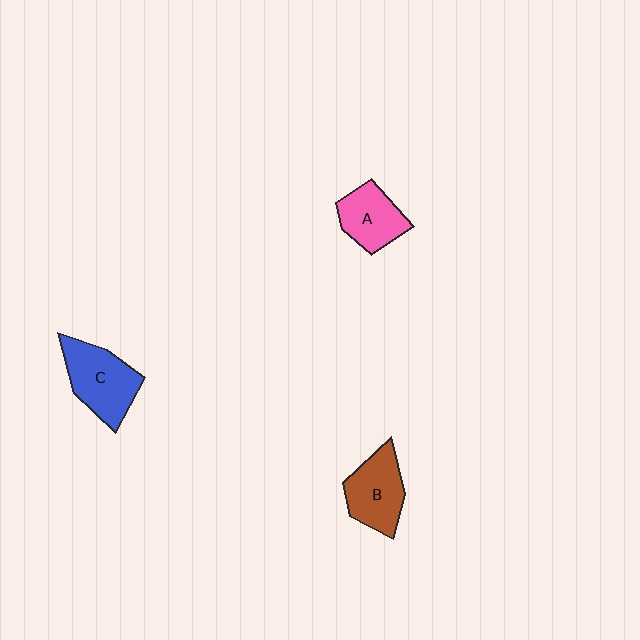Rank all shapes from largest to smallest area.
From largest to smallest: C (blue), B (brown), A (pink).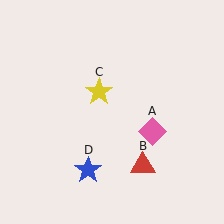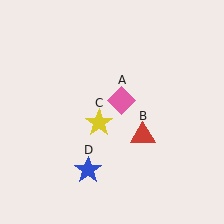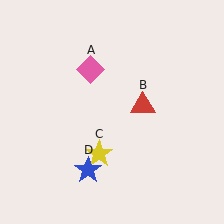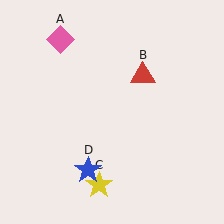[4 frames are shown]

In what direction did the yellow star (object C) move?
The yellow star (object C) moved down.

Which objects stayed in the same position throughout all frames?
Blue star (object D) remained stationary.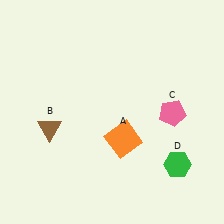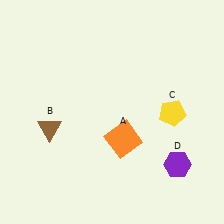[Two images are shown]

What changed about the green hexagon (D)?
In Image 1, D is green. In Image 2, it changed to purple.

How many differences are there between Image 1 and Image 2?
There are 2 differences between the two images.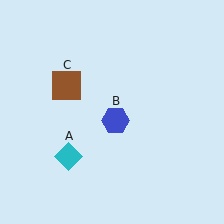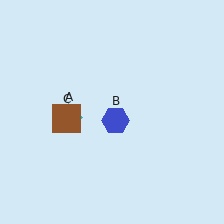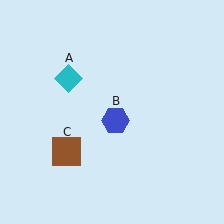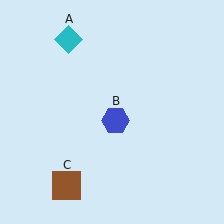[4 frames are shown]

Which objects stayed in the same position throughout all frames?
Blue hexagon (object B) remained stationary.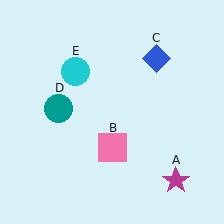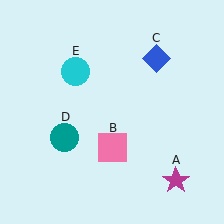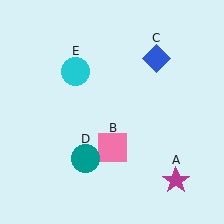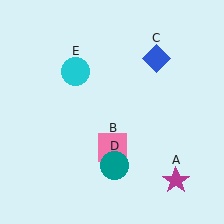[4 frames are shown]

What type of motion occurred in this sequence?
The teal circle (object D) rotated counterclockwise around the center of the scene.